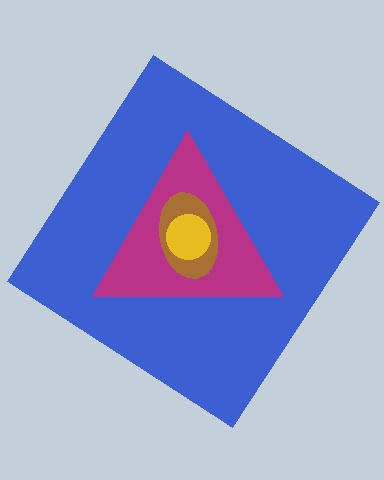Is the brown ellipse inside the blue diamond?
Yes.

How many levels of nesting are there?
4.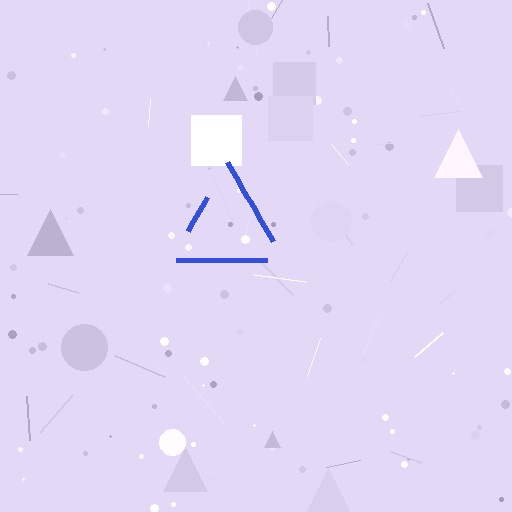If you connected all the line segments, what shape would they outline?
They would outline a triangle.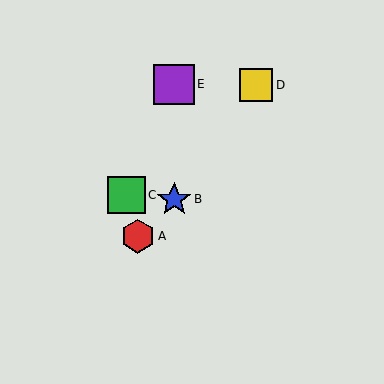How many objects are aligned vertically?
2 objects (B, E) are aligned vertically.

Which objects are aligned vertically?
Objects B, E are aligned vertically.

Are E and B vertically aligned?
Yes, both are at x≈174.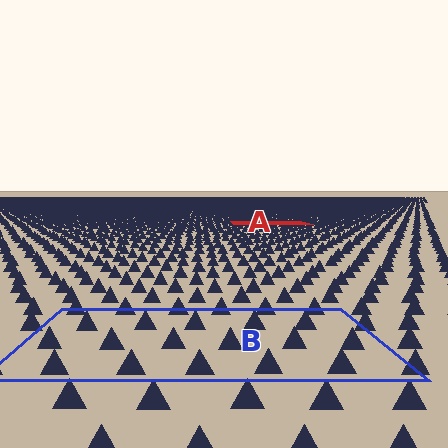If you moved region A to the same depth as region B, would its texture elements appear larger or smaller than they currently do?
They would appear larger. At a closer depth, the same texture elements are projected at a bigger on-screen size.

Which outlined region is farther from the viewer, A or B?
Region A is farther from the viewer — the texture elements inside it appear smaller and more densely packed.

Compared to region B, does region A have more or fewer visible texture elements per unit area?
Region A has more texture elements per unit area — they are packed more densely because it is farther away.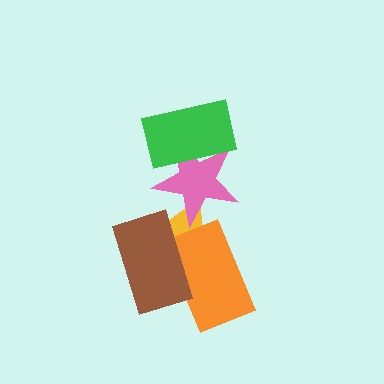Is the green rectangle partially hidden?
No, no other shape covers it.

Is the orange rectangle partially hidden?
Yes, it is partially covered by another shape.